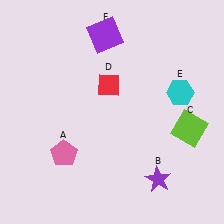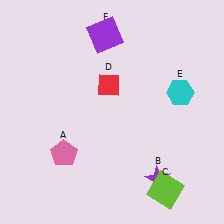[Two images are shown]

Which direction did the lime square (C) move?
The lime square (C) moved down.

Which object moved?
The lime square (C) moved down.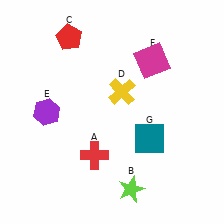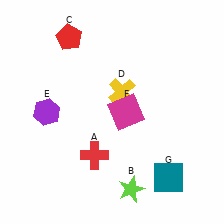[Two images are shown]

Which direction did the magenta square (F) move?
The magenta square (F) moved down.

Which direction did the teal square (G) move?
The teal square (G) moved down.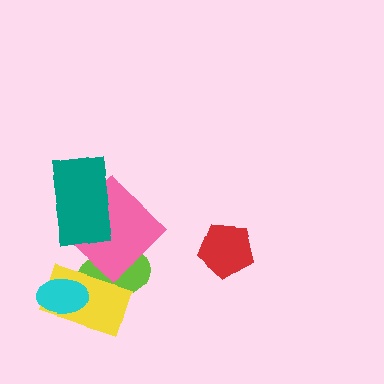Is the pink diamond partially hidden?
Yes, it is partially covered by another shape.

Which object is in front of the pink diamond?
The teal rectangle is in front of the pink diamond.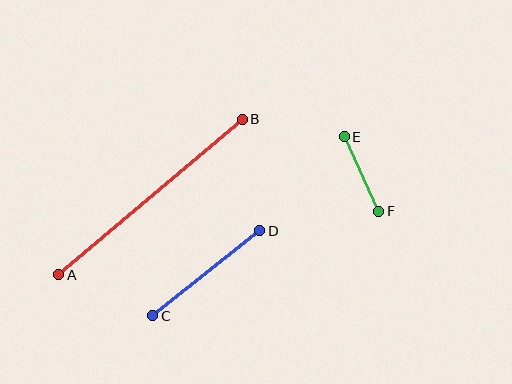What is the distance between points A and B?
The distance is approximately 241 pixels.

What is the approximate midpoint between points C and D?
The midpoint is at approximately (206, 273) pixels.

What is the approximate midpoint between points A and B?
The midpoint is at approximately (150, 197) pixels.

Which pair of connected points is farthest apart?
Points A and B are farthest apart.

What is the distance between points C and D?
The distance is approximately 136 pixels.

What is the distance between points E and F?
The distance is approximately 83 pixels.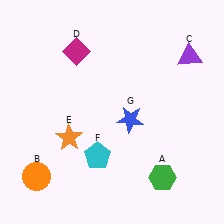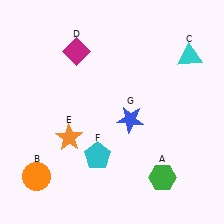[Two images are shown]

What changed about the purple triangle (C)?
In Image 1, C is purple. In Image 2, it changed to cyan.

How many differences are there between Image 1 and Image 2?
There is 1 difference between the two images.